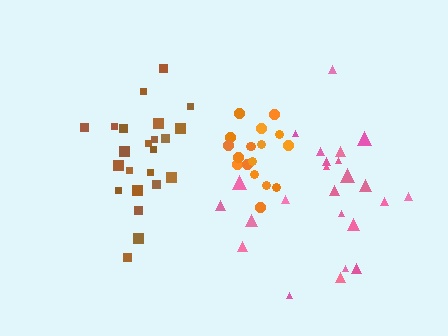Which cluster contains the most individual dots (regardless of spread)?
Pink (24).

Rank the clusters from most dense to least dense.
orange, brown, pink.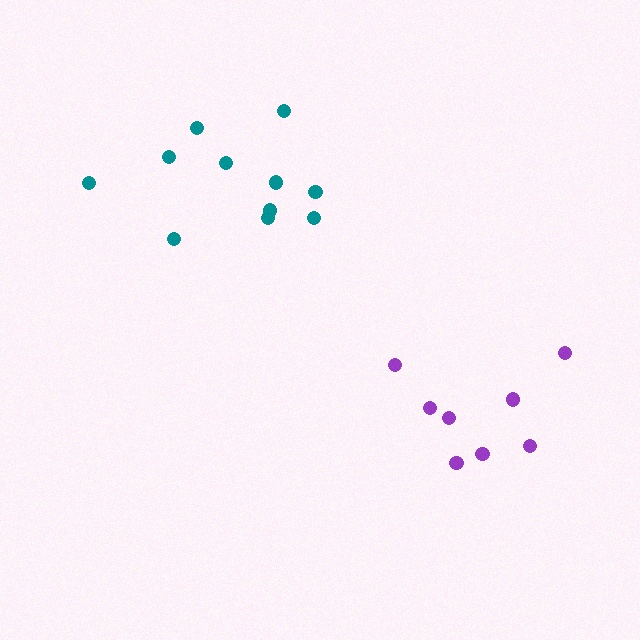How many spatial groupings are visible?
There are 2 spatial groupings.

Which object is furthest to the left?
The teal cluster is leftmost.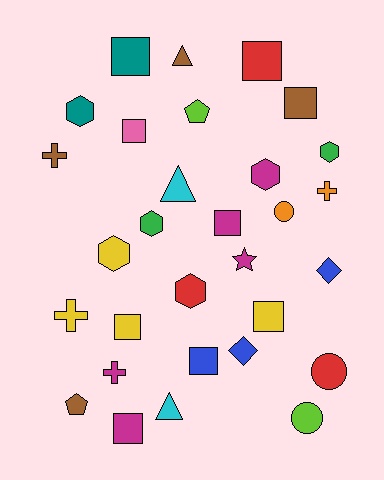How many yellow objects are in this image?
There are 4 yellow objects.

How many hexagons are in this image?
There are 6 hexagons.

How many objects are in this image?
There are 30 objects.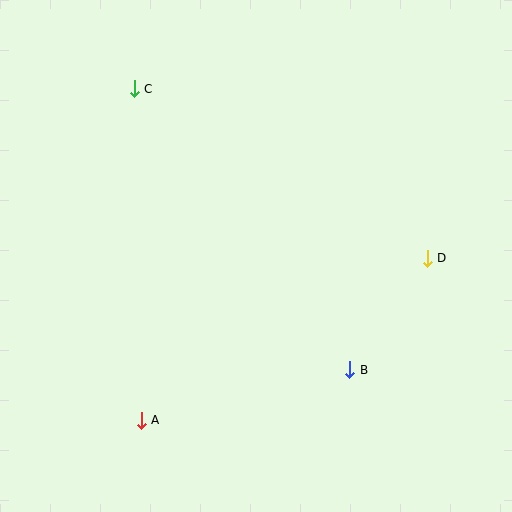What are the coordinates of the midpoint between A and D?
The midpoint between A and D is at (284, 339).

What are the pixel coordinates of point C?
Point C is at (134, 89).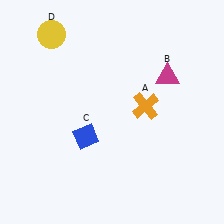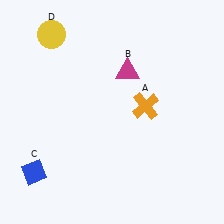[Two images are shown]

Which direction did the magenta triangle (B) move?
The magenta triangle (B) moved left.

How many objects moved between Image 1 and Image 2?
2 objects moved between the two images.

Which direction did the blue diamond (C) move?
The blue diamond (C) moved left.